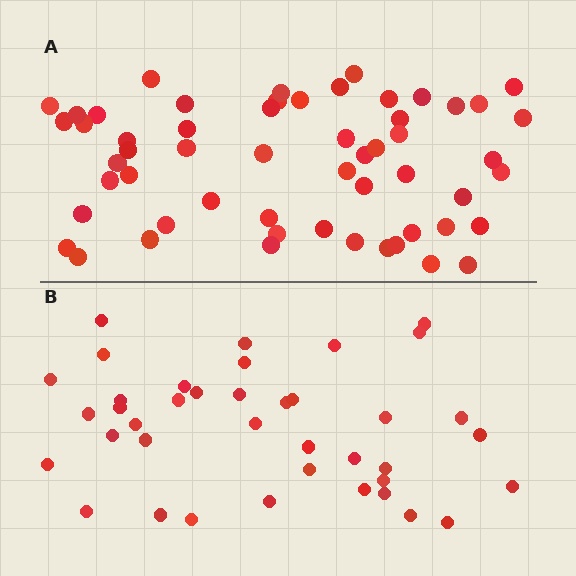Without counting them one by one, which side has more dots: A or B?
Region A (the top region) has more dots.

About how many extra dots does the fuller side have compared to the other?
Region A has approximately 15 more dots than region B.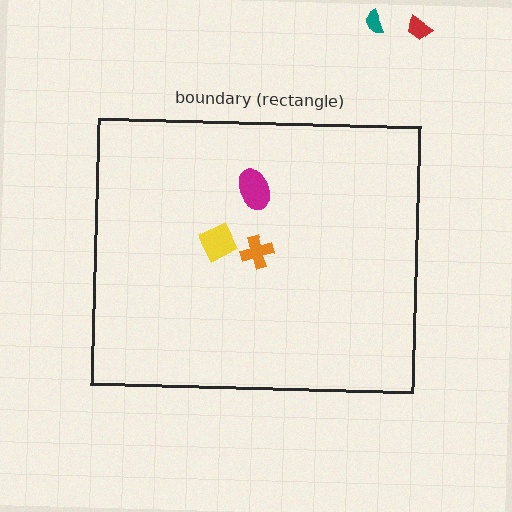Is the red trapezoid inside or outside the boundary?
Outside.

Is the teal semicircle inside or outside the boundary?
Outside.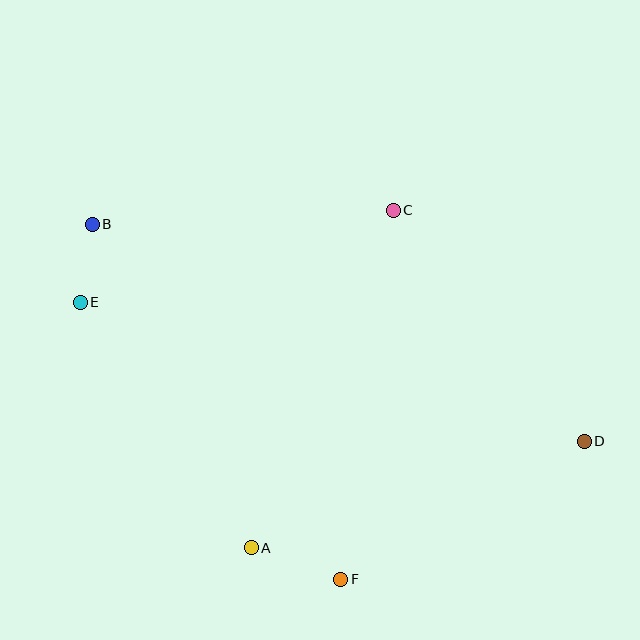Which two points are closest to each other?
Points B and E are closest to each other.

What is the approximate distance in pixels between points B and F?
The distance between B and F is approximately 433 pixels.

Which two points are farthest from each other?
Points B and D are farthest from each other.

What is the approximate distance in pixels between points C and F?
The distance between C and F is approximately 372 pixels.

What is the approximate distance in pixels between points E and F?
The distance between E and F is approximately 380 pixels.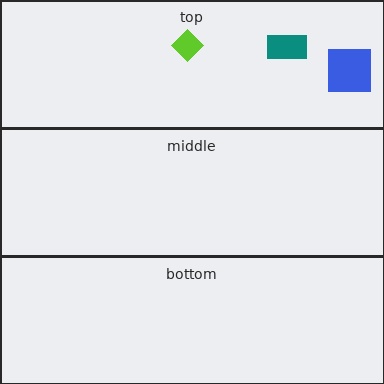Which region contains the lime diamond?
The top region.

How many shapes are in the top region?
3.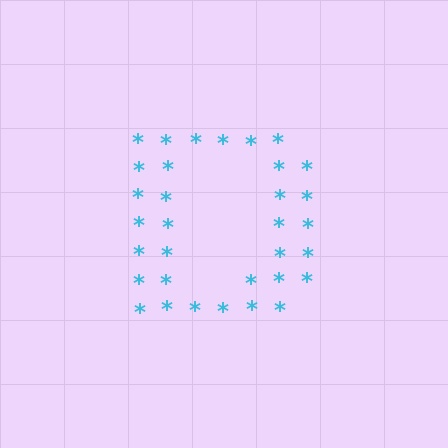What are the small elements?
The small elements are asterisks.